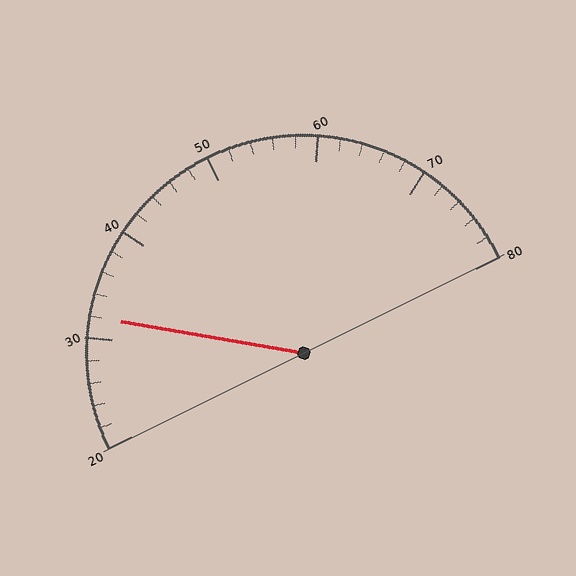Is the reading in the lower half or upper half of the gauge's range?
The reading is in the lower half of the range (20 to 80).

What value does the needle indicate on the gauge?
The needle indicates approximately 32.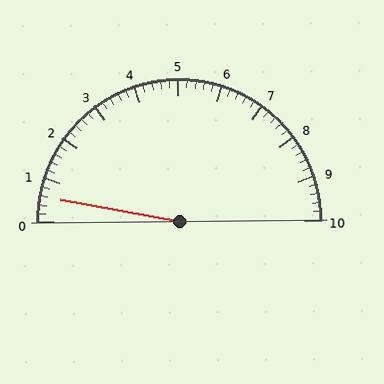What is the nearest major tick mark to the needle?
The nearest major tick mark is 1.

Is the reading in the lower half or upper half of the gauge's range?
The reading is in the lower half of the range (0 to 10).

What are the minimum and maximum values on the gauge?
The gauge ranges from 0 to 10.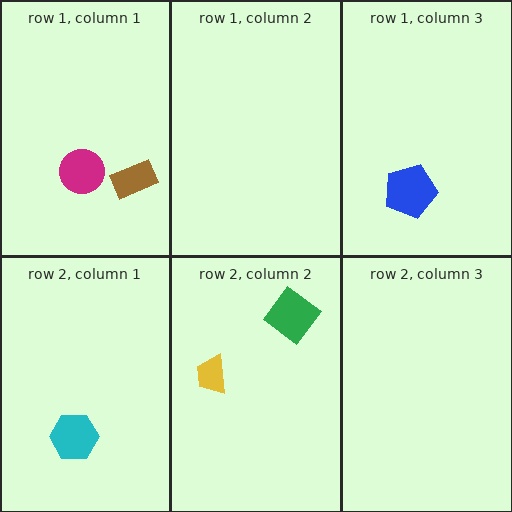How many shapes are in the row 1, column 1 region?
2.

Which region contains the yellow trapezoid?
The row 2, column 2 region.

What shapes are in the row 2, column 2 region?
The yellow trapezoid, the green diamond.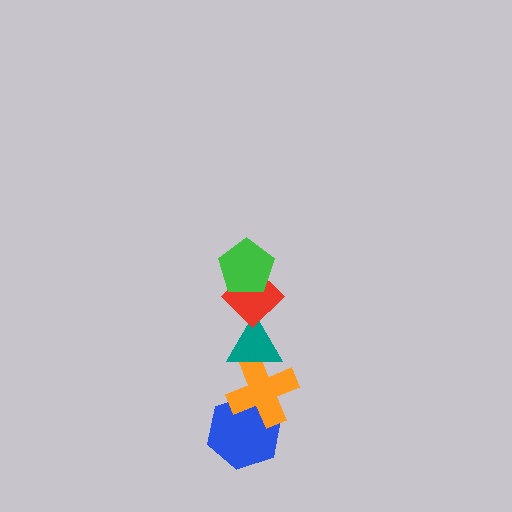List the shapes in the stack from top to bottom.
From top to bottom: the green pentagon, the red diamond, the teal triangle, the orange cross, the blue hexagon.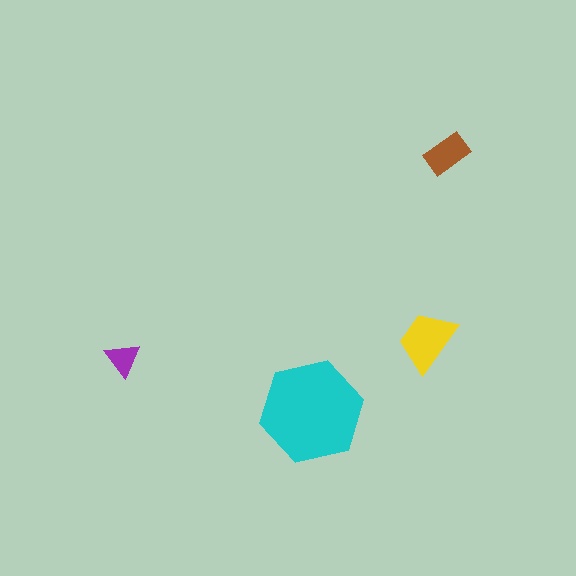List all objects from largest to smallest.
The cyan hexagon, the yellow trapezoid, the brown rectangle, the purple triangle.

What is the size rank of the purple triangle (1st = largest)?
4th.